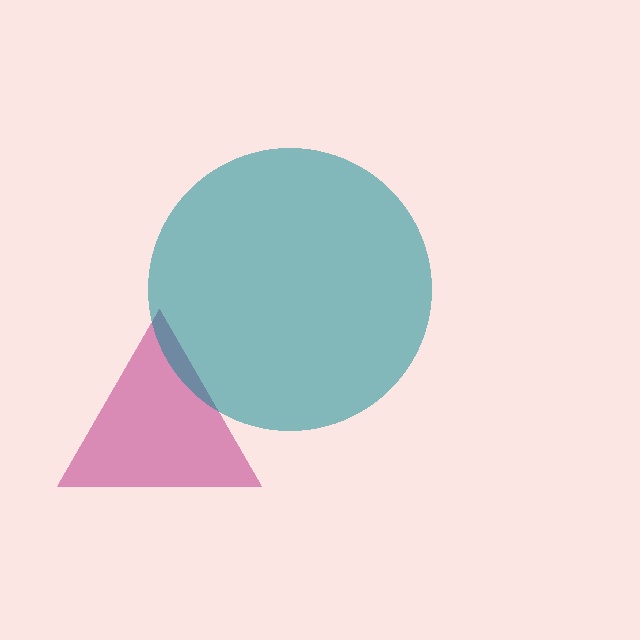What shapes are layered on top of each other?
The layered shapes are: a magenta triangle, a teal circle.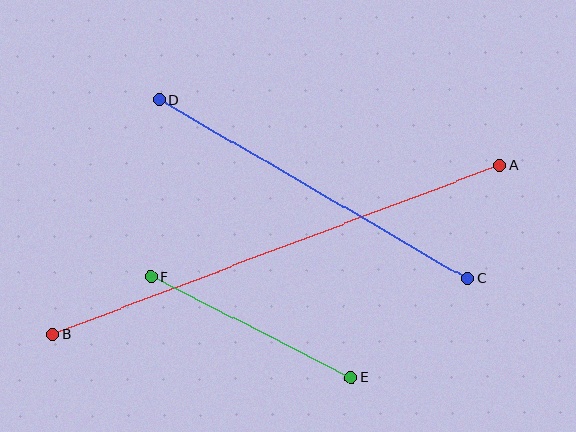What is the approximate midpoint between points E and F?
The midpoint is at approximately (251, 327) pixels.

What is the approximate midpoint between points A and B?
The midpoint is at approximately (276, 250) pixels.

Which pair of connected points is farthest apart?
Points A and B are farthest apart.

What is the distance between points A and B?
The distance is approximately 477 pixels.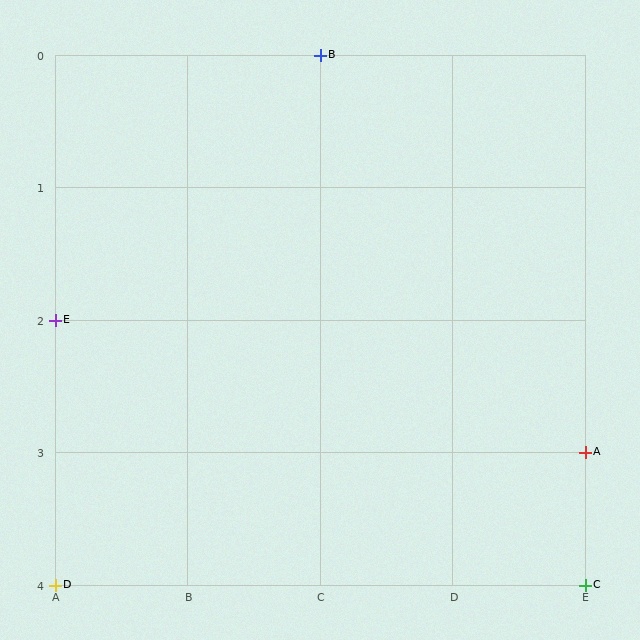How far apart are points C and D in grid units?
Points C and D are 4 columns apart.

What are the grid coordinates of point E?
Point E is at grid coordinates (A, 2).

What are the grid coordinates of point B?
Point B is at grid coordinates (C, 0).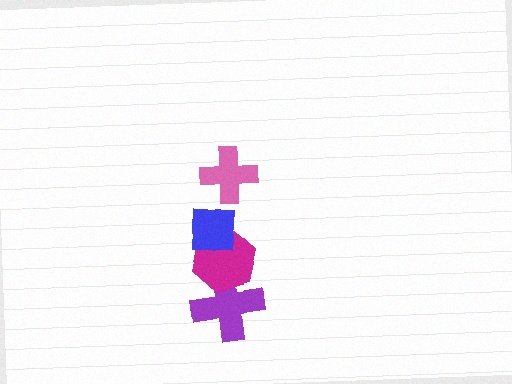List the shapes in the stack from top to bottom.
From top to bottom: the pink cross, the blue square, the magenta hexagon, the purple cross.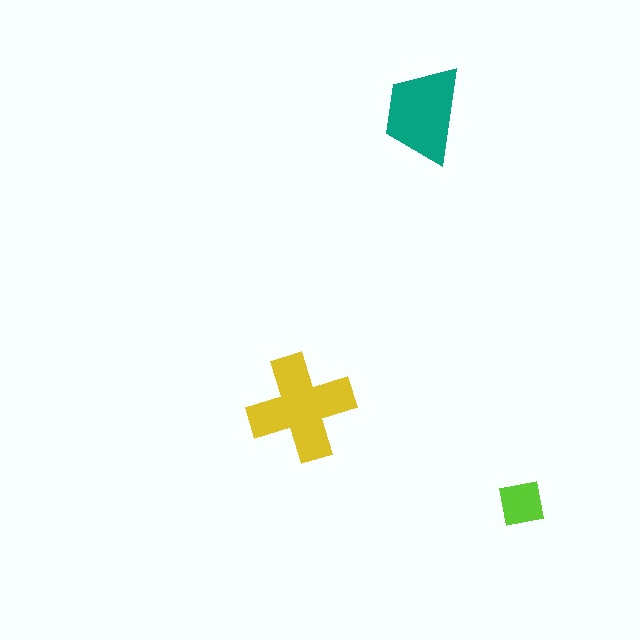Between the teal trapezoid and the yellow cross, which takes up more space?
The yellow cross.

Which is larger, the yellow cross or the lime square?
The yellow cross.